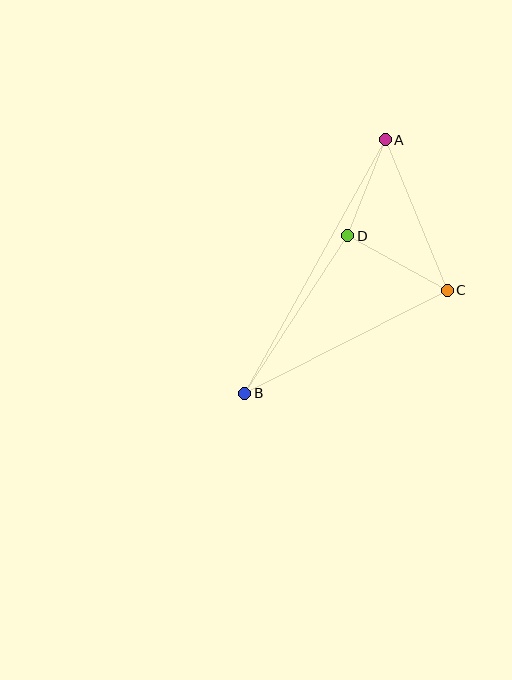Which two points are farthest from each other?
Points A and B are farthest from each other.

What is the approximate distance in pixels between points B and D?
The distance between B and D is approximately 188 pixels.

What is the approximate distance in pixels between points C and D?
The distance between C and D is approximately 114 pixels.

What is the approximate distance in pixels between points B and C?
The distance between B and C is approximately 227 pixels.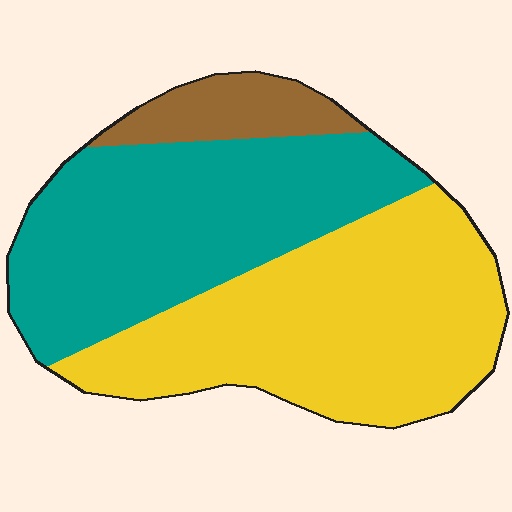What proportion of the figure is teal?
Teal covers roughly 45% of the figure.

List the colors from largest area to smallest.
From largest to smallest: yellow, teal, brown.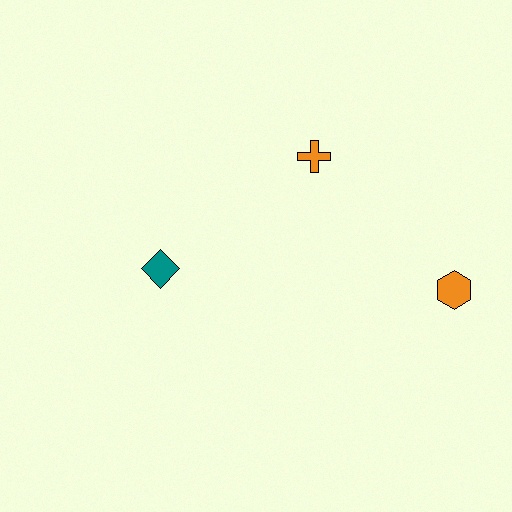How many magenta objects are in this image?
There are no magenta objects.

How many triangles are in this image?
There are no triangles.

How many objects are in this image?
There are 3 objects.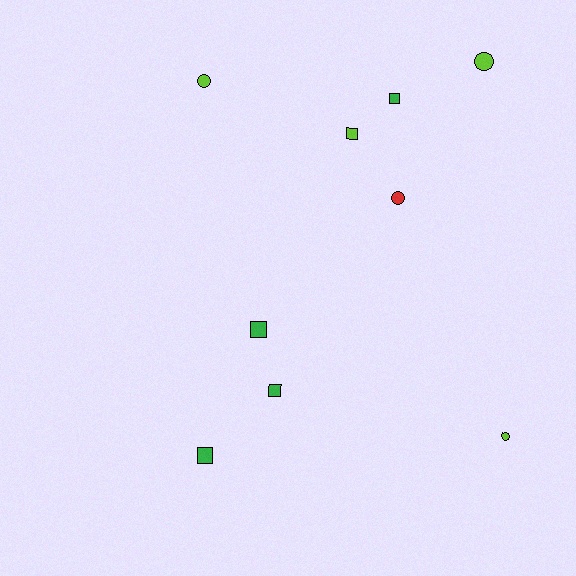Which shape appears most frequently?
Square, with 5 objects.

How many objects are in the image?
There are 9 objects.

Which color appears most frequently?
Green, with 4 objects.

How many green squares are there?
There are 4 green squares.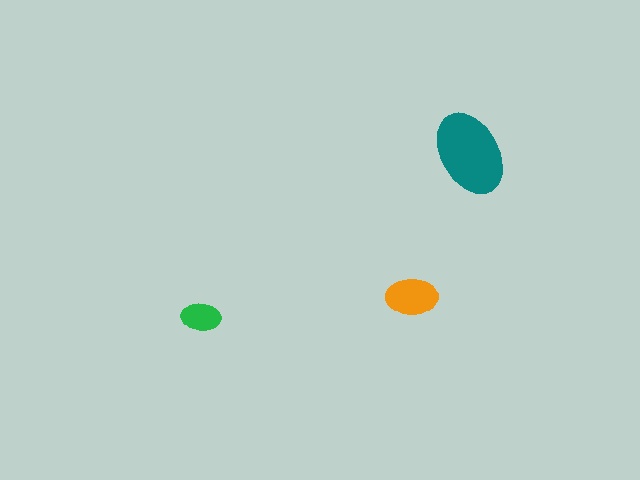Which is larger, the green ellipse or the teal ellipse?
The teal one.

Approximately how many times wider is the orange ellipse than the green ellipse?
About 1.5 times wider.